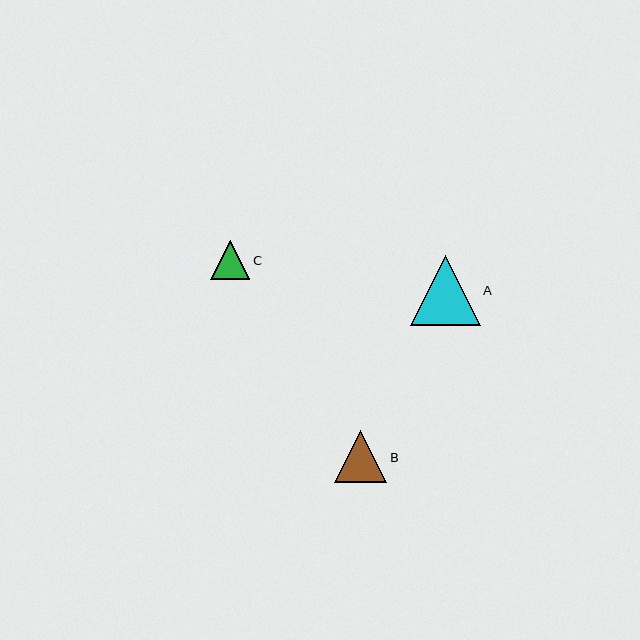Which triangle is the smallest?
Triangle C is the smallest with a size of approximately 39 pixels.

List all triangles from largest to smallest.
From largest to smallest: A, B, C.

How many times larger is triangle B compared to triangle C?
Triangle B is approximately 1.3 times the size of triangle C.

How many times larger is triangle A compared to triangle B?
Triangle A is approximately 1.3 times the size of triangle B.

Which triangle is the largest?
Triangle A is the largest with a size of approximately 70 pixels.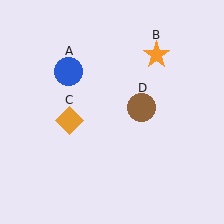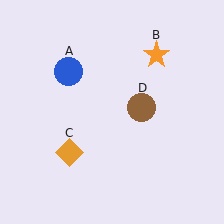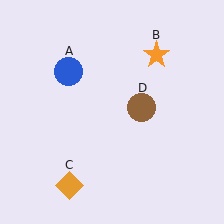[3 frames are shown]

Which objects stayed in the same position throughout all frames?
Blue circle (object A) and orange star (object B) and brown circle (object D) remained stationary.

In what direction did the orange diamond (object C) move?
The orange diamond (object C) moved down.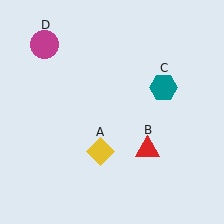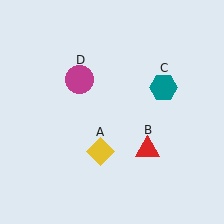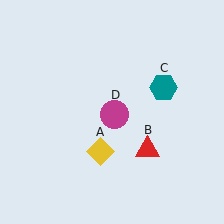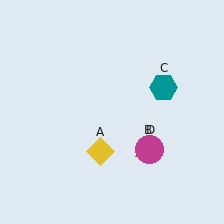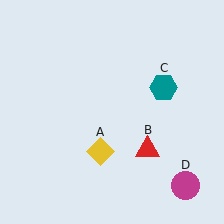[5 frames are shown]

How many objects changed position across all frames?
1 object changed position: magenta circle (object D).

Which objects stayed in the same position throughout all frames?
Yellow diamond (object A) and red triangle (object B) and teal hexagon (object C) remained stationary.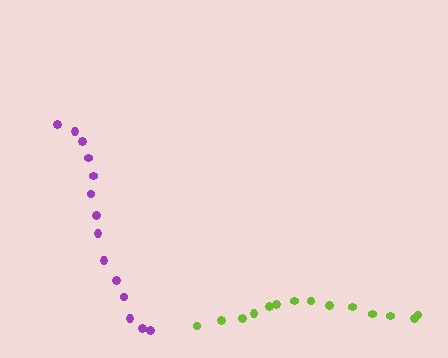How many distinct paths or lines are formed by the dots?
There are 2 distinct paths.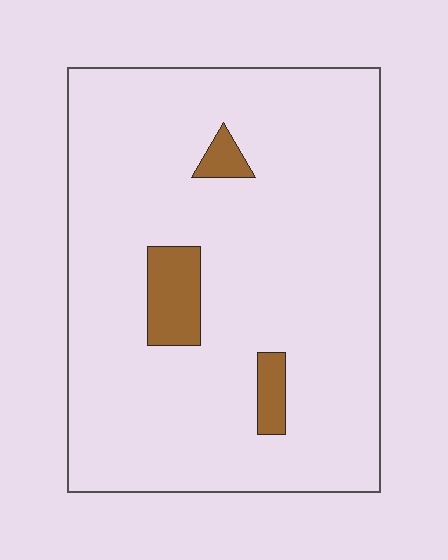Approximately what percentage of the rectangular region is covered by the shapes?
Approximately 5%.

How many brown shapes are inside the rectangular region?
3.